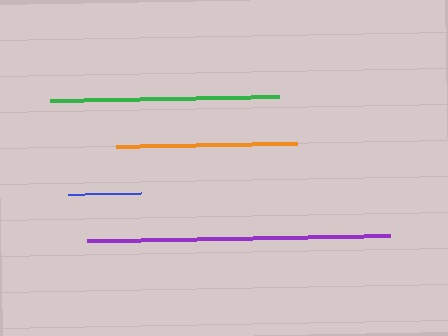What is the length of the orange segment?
The orange segment is approximately 181 pixels long.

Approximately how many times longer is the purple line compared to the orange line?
The purple line is approximately 1.7 times the length of the orange line.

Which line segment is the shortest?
The blue line is the shortest at approximately 73 pixels.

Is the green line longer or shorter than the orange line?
The green line is longer than the orange line.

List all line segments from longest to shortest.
From longest to shortest: purple, green, orange, blue.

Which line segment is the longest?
The purple line is the longest at approximately 303 pixels.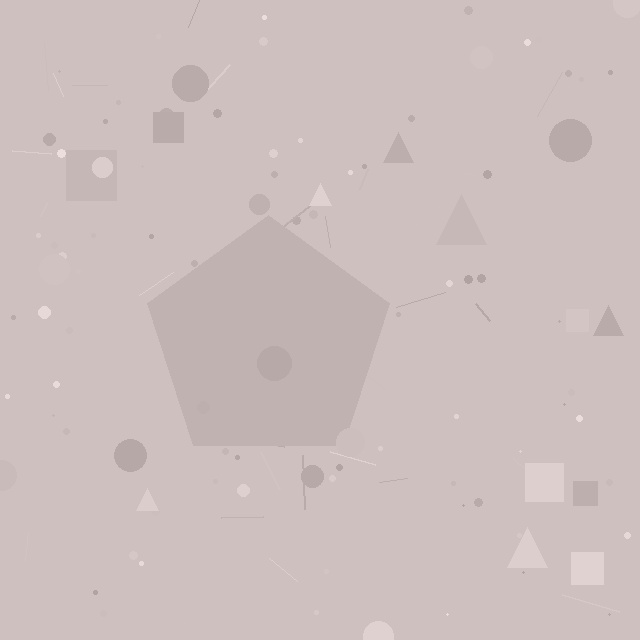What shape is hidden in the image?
A pentagon is hidden in the image.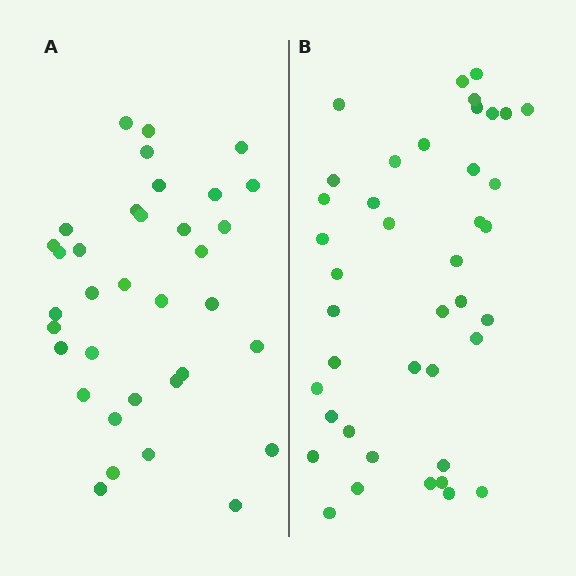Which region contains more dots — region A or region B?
Region B (the right region) has more dots.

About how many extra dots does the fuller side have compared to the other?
Region B has about 6 more dots than region A.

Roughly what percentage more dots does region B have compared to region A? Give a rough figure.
About 15% more.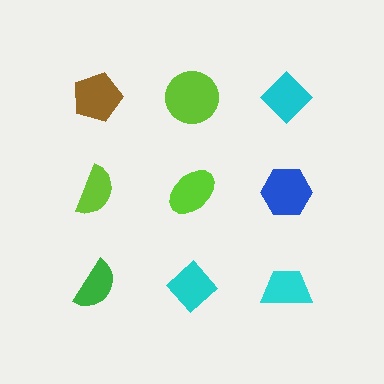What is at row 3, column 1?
A green semicircle.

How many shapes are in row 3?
3 shapes.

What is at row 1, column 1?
A brown pentagon.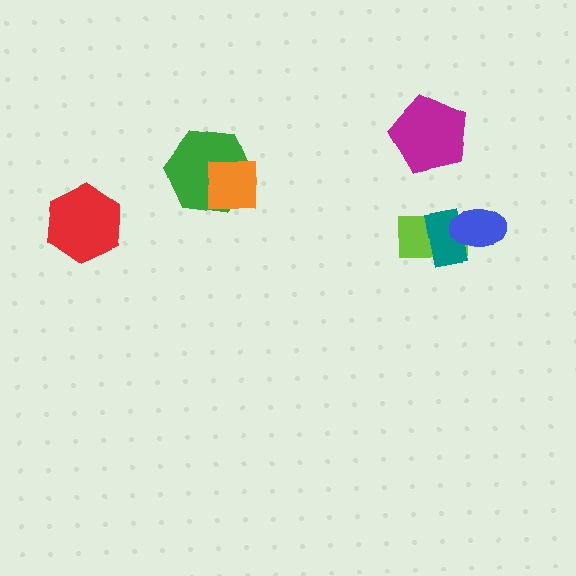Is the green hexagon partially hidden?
Yes, it is partially covered by another shape.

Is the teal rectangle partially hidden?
Yes, it is partially covered by another shape.